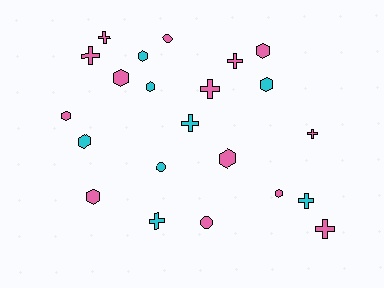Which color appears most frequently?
Pink, with 14 objects.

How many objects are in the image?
There are 22 objects.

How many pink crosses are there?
There are 6 pink crosses.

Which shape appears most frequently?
Hexagon, with 10 objects.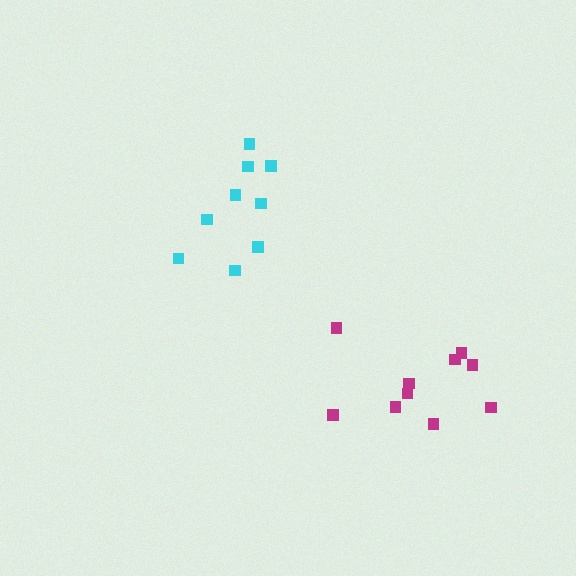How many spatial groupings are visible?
There are 2 spatial groupings.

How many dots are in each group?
Group 1: 9 dots, Group 2: 10 dots (19 total).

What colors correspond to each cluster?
The clusters are colored: cyan, magenta.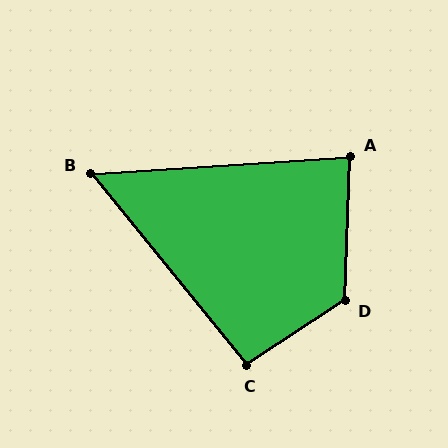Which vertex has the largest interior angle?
D, at approximately 125 degrees.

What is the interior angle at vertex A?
Approximately 84 degrees (acute).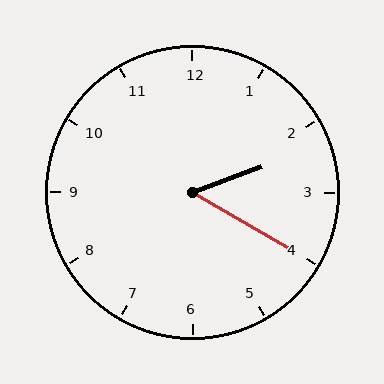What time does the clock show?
2:20.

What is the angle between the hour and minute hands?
Approximately 50 degrees.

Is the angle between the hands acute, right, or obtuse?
It is acute.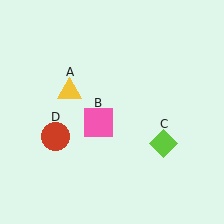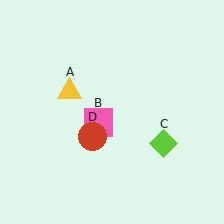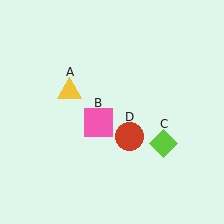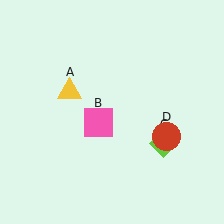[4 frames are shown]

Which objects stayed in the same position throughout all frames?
Yellow triangle (object A) and pink square (object B) and lime diamond (object C) remained stationary.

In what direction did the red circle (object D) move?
The red circle (object D) moved right.